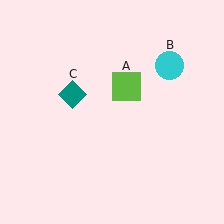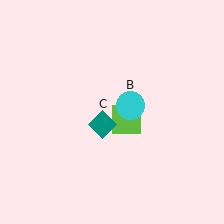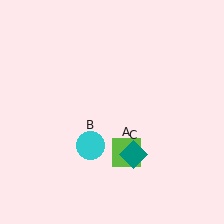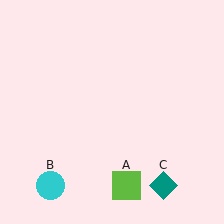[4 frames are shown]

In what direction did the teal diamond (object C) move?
The teal diamond (object C) moved down and to the right.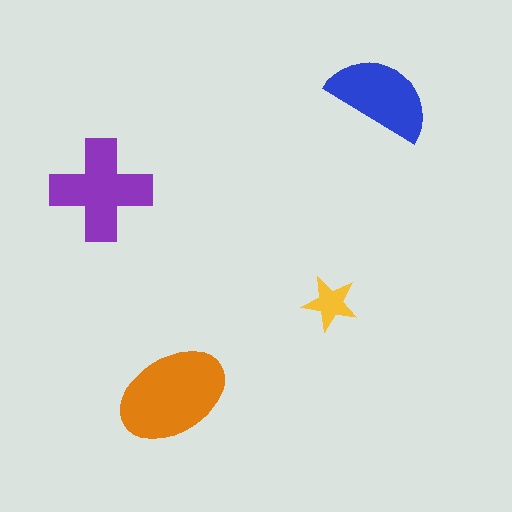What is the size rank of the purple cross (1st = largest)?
2nd.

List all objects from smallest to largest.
The yellow star, the blue semicircle, the purple cross, the orange ellipse.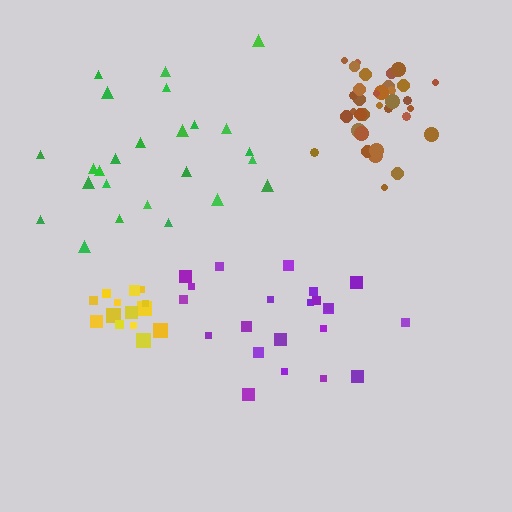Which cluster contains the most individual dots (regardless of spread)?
Brown (34).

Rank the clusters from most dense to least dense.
brown, yellow, green, purple.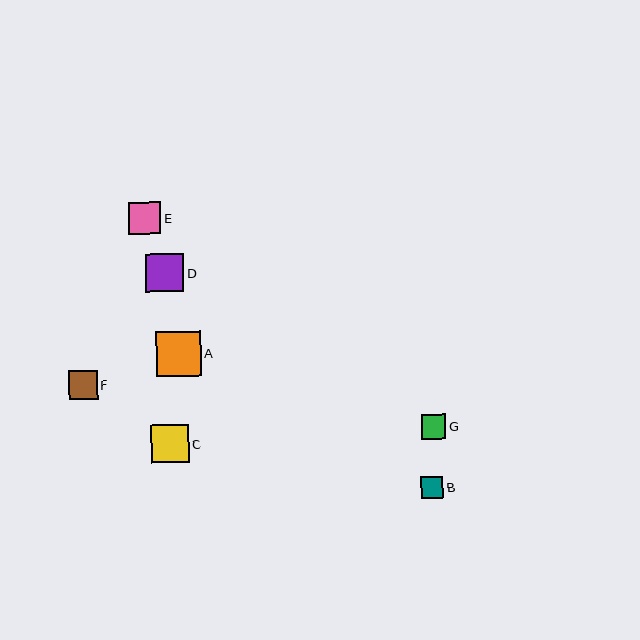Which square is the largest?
Square A is the largest with a size of approximately 44 pixels.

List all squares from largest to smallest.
From largest to smallest: A, D, C, E, F, G, B.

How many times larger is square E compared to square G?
Square E is approximately 1.3 times the size of square G.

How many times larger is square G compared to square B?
Square G is approximately 1.1 times the size of square B.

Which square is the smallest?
Square B is the smallest with a size of approximately 22 pixels.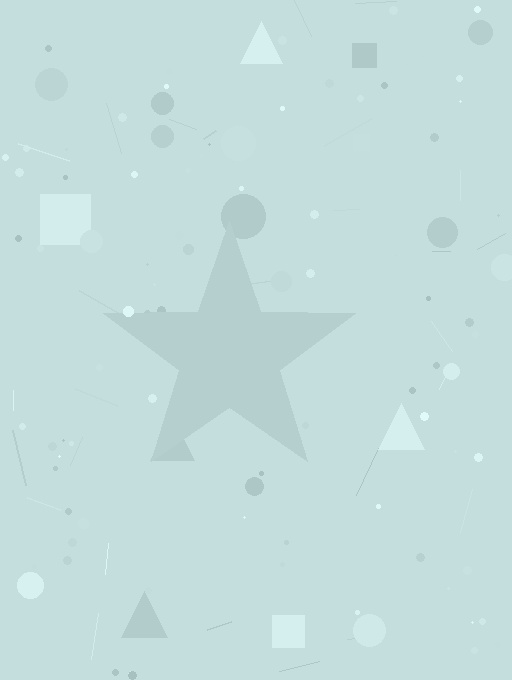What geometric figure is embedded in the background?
A star is embedded in the background.